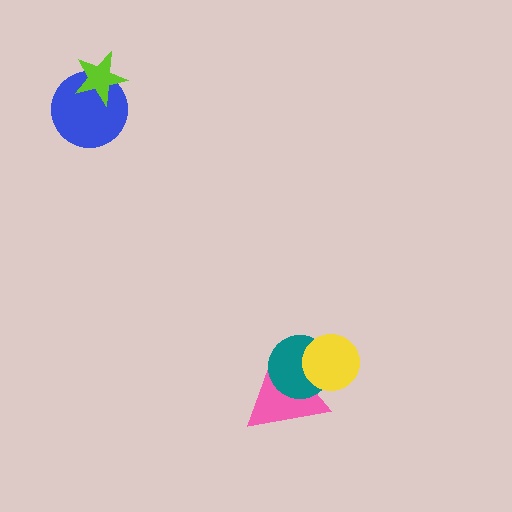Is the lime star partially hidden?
No, no other shape covers it.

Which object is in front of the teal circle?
The yellow circle is in front of the teal circle.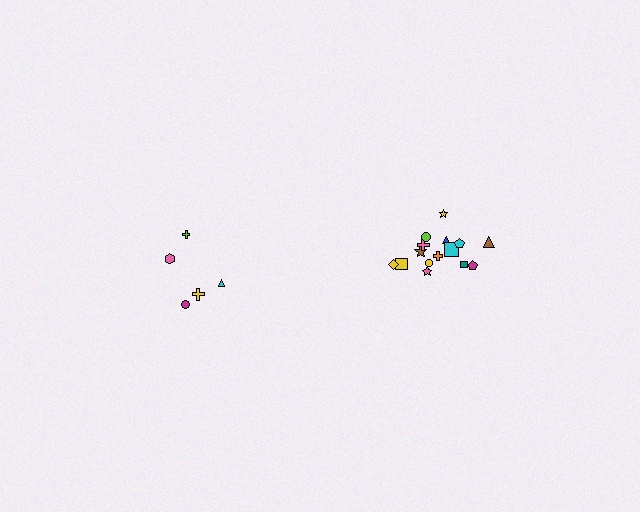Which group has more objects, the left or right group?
The right group.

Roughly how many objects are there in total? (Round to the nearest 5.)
Roughly 20 objects in total.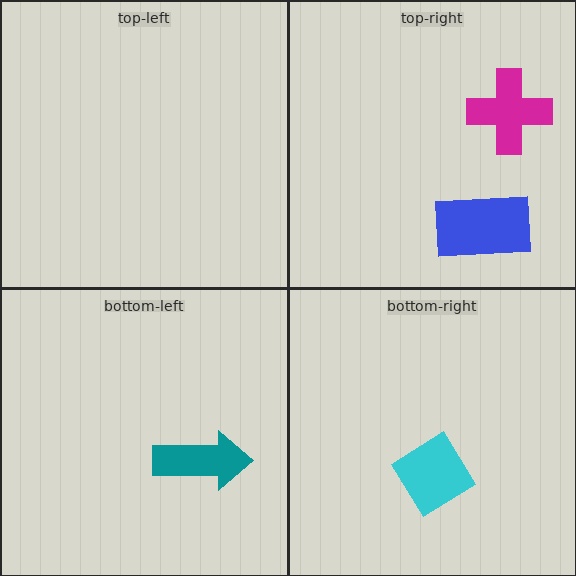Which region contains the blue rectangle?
The top-right region.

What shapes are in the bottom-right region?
The cyan diamond.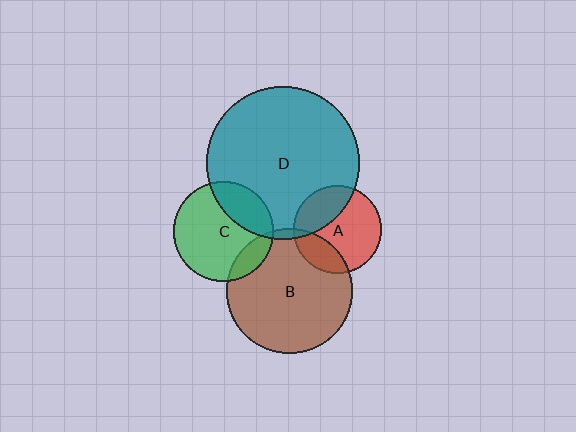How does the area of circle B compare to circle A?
Approximately 2.0 times.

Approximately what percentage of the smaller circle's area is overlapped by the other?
Approximately 15%.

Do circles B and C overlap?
Yes.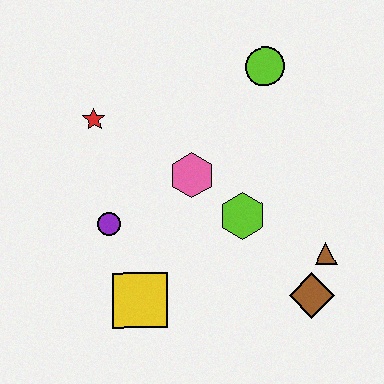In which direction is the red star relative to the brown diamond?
The red star is to the left of the brown diamond.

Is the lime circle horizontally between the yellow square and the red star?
No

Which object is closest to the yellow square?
The purple circle is closest to the yellow square.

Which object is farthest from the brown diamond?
The red star is farthest from the brown diamond.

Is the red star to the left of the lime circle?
Yes